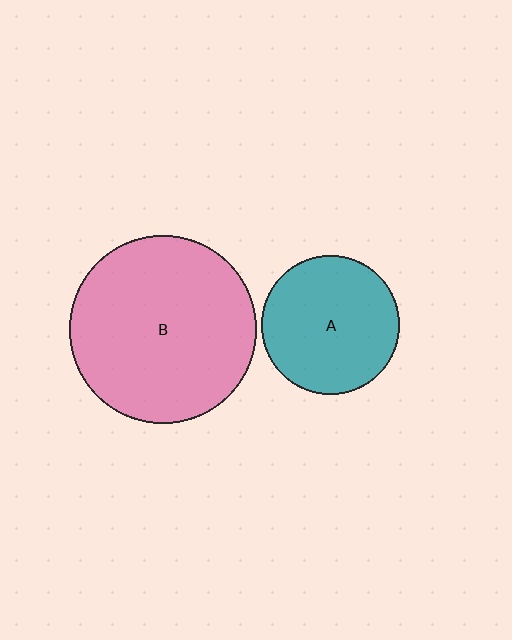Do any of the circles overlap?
No, none of the circles overlap.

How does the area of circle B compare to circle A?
Approximately 1.8 times.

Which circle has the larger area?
Circle B (pink).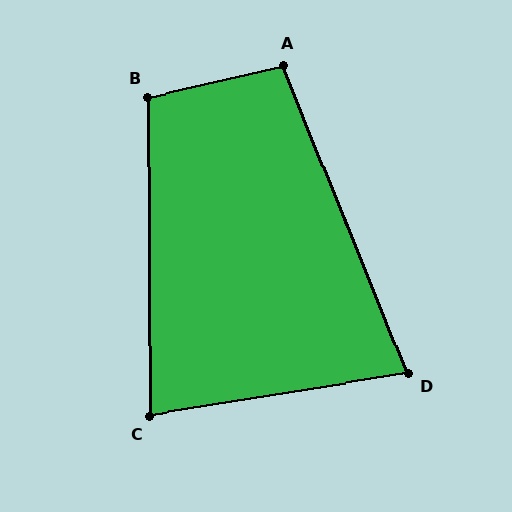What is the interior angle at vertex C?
Approximately 81 degrees (acute).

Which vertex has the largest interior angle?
B, at approximately 103 degrees.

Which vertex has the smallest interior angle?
D, at approximately 77 degrees.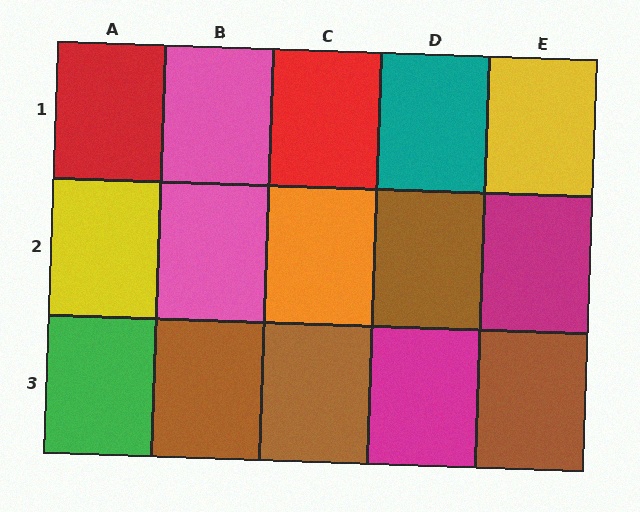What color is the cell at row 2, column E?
Magenta.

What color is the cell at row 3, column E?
Brown.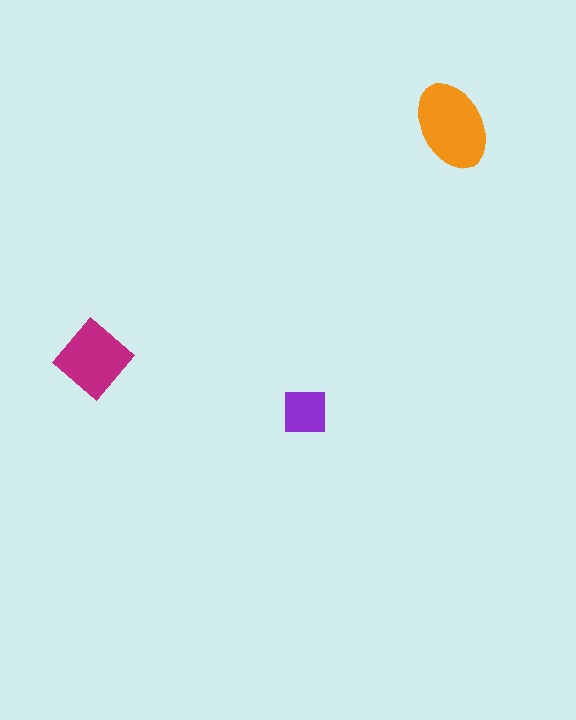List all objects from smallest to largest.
The purple square, the magenta diamond, the orange ellipse.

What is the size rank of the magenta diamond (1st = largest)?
2nd.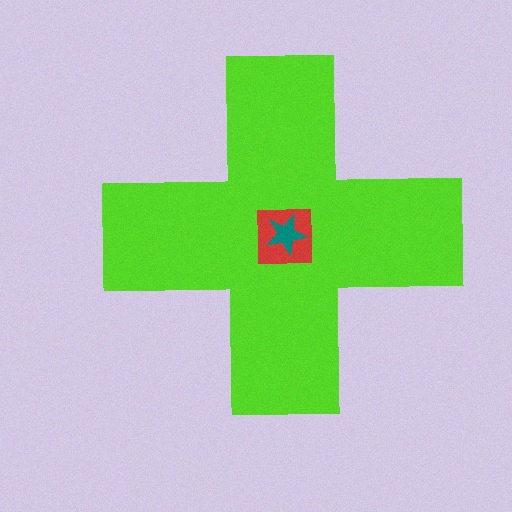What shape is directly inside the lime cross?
The red square.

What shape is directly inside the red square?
The teal star.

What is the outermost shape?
The lime cross.